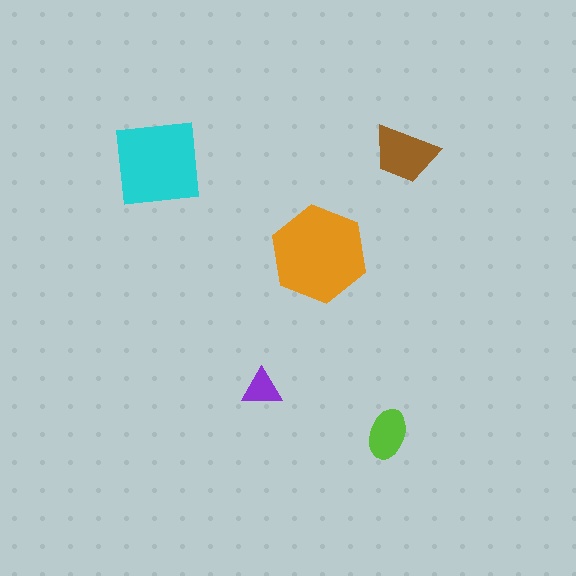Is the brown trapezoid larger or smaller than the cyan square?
Smaller.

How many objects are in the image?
There are 5 objects in the image.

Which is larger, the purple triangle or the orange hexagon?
The orange hexagon.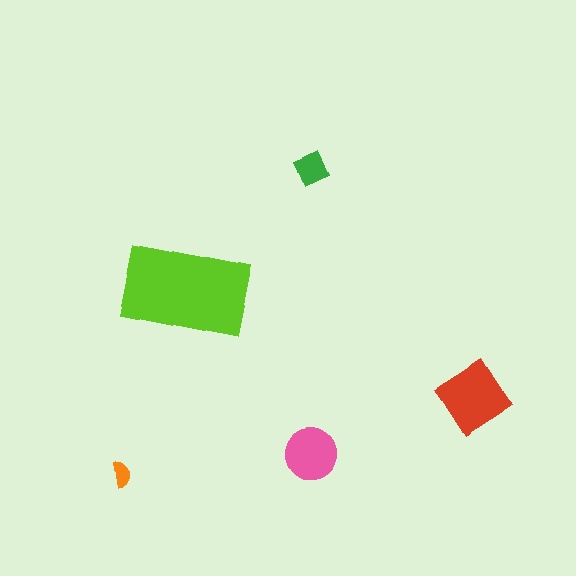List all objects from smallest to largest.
The orange semicircle, the green diamond, the pink circle, the red diamond, the lime rectangle.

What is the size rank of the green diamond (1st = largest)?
4th.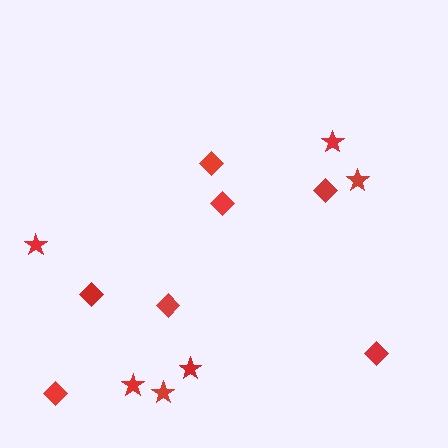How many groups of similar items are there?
There are 2 groups: one group of stars (6) and one group of diamonds (7).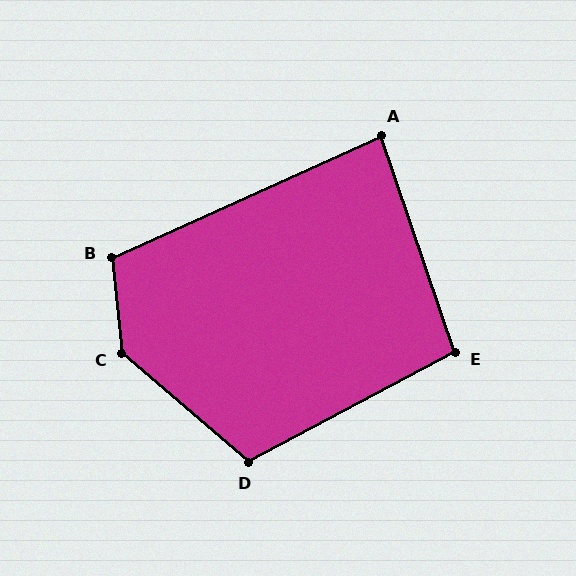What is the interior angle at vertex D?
Approximately 111 degrees (obtuse).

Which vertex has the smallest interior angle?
A, at approximately 84 degrees.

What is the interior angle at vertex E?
Approximately 99 degrees (obtuse).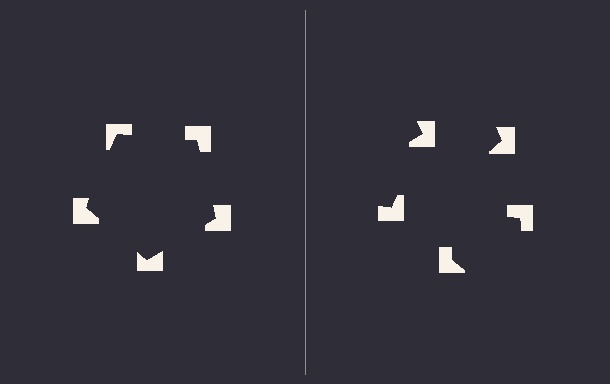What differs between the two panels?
The notched squares are positioned identically on both sides; only the wedge orientations differ. On the left they align to a pentagon; on the right they are misaligned.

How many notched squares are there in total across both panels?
10 — 5 on each side.